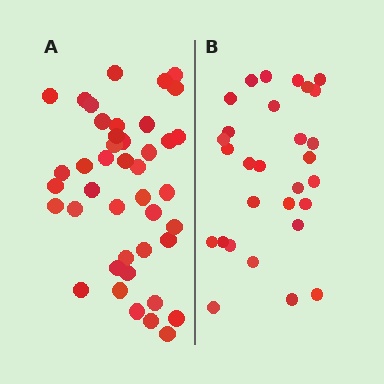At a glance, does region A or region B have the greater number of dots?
Region A (the left region) has more dots.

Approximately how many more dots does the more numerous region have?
Region A has approximately 15 more dots than region B.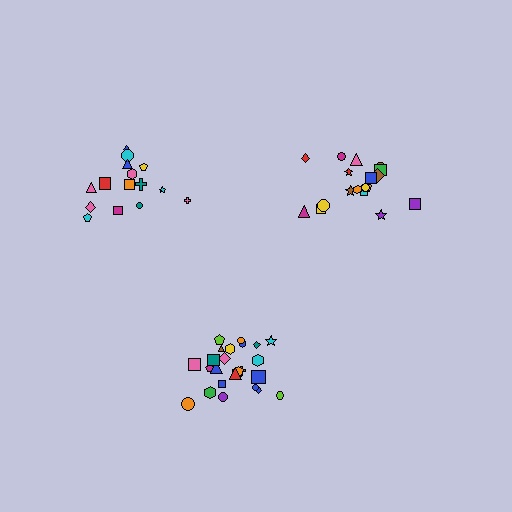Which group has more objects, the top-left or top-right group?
The top-right group.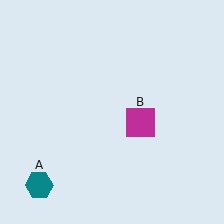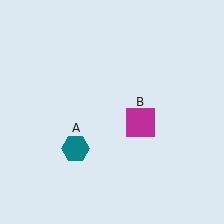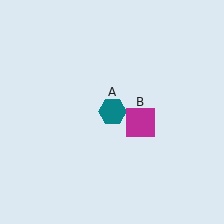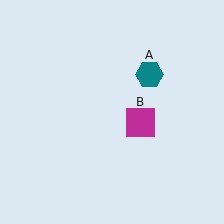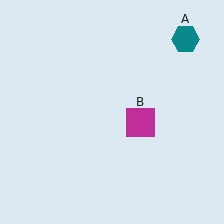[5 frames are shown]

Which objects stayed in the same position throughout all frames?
Magenta square (object B) remained stationary.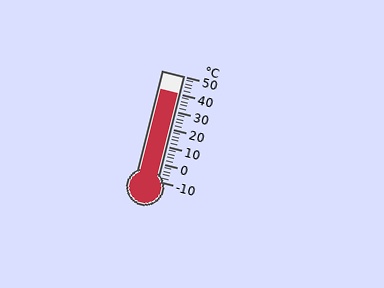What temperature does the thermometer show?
The thermometer shows approximately 40°C.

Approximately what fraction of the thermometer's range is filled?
The thermometer is filled to approximately 85% of its range.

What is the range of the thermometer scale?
The thermometer scale ranges from -10°C to 50°C.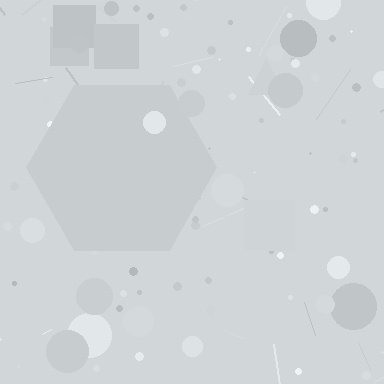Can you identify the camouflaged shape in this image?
The camouflaged shape is a hexagon.